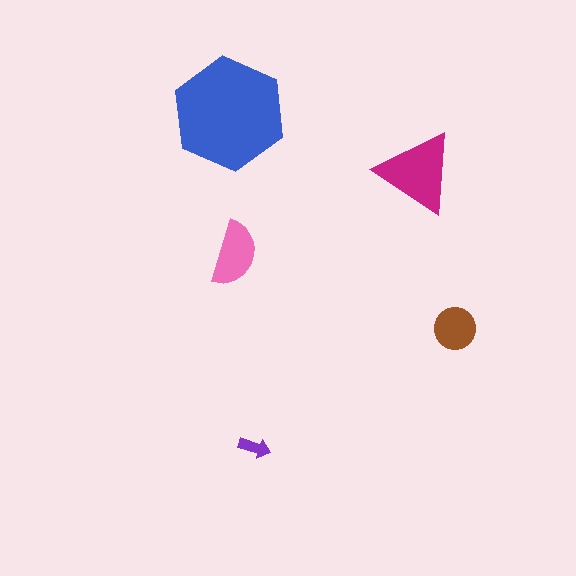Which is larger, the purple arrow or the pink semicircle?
The pink semicircle.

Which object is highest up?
The blue hexagon is topmost.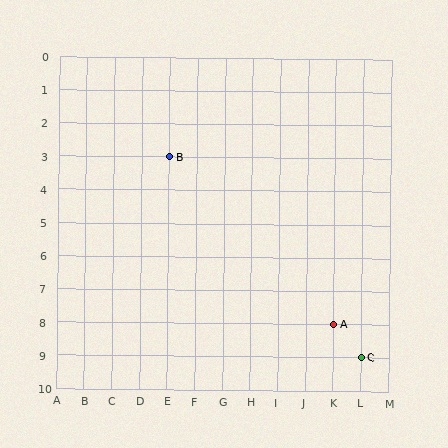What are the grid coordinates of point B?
Point B is at grid coordinates (E, 3).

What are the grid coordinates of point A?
Point A is at grid coordinates (K, 8).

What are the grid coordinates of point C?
Point C is at grid coordinates (L, 9).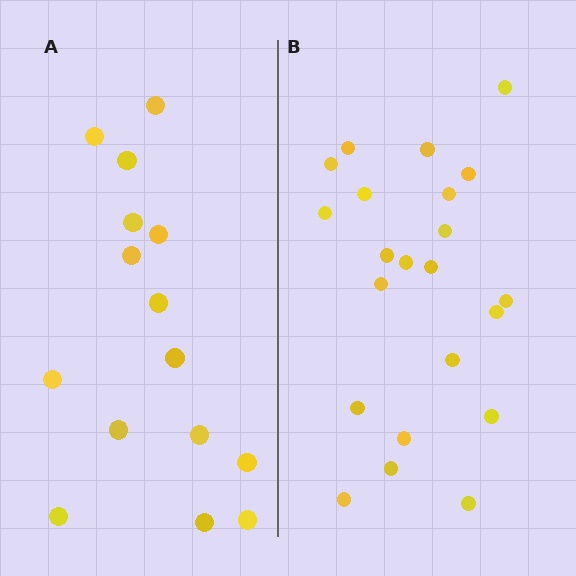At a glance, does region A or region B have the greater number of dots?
Region B (the right region) has more dots.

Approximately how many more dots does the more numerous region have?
Region B has roughly 8 or so more dots than region A.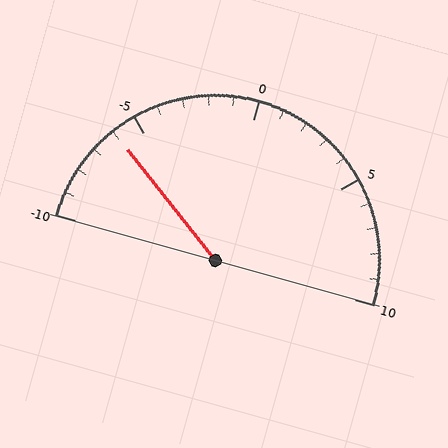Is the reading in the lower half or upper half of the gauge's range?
The reading is in the lower half of the range (-10 to 10).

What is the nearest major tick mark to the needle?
The nearest major tick mark is -5.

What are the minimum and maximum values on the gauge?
The gauge ranges from -10 to 10.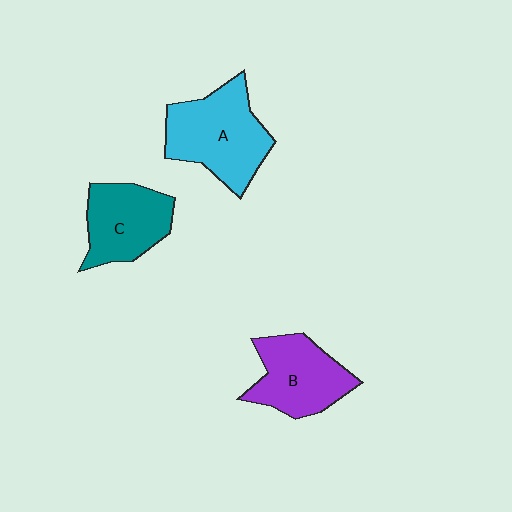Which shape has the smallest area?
Shape C (teal).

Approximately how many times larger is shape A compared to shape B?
Approximately 1.2 times.